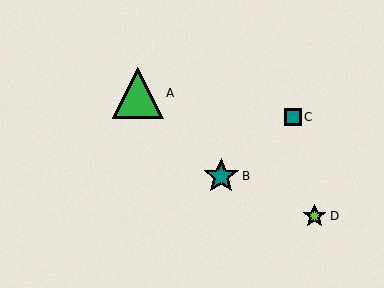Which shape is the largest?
The green triangle (labeled A) is the largest.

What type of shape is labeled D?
Shape D is a lime star.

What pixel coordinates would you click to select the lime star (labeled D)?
Click at (315, 216) to select the lime star D.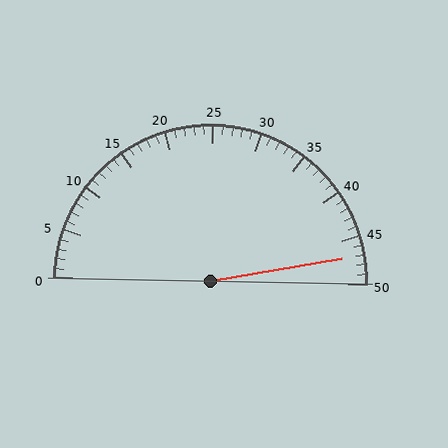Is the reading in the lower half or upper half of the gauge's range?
The reading is in the upper half of the range (0 to 50).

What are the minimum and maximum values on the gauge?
The gauge ranges from 0 to 50.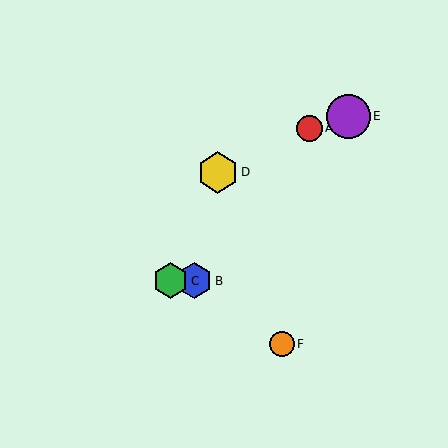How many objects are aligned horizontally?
2 objects (B, C) are aligned horizontally.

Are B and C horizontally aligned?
Yes, both are at y≈281.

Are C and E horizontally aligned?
No, C is at y≈281 and E is at y≈116.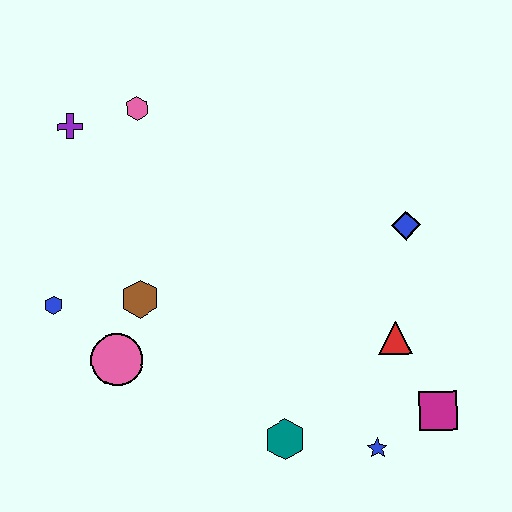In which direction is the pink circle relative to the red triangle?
The pink circle is to the left of the red triangle.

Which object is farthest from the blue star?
The purple cross is farthest from the blue star.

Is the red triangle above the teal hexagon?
Yes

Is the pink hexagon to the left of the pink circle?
No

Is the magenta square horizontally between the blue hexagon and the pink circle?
No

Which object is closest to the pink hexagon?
The purple cross is closest to the pink hexagon.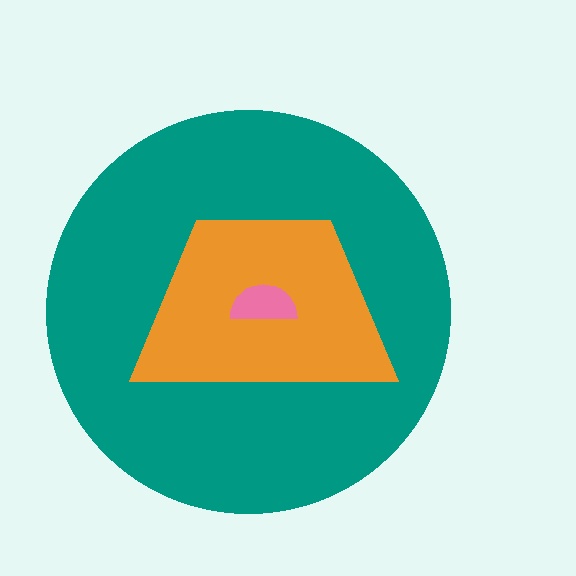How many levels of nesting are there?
3.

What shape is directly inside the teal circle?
The orange trapezoid.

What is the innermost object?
The pink semicircle.